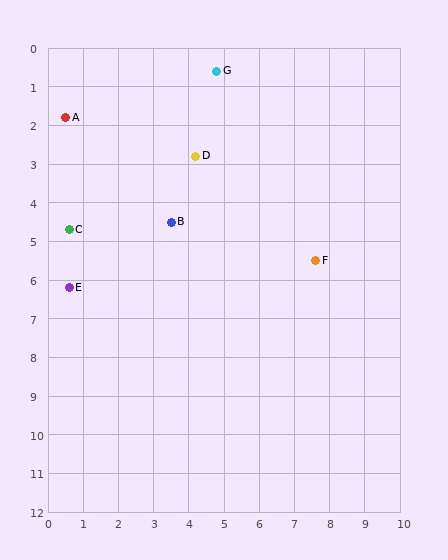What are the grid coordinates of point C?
Point C is at approximately (0.6, 4.7).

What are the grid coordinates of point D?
Point D is at approximately (4.2, 2.8).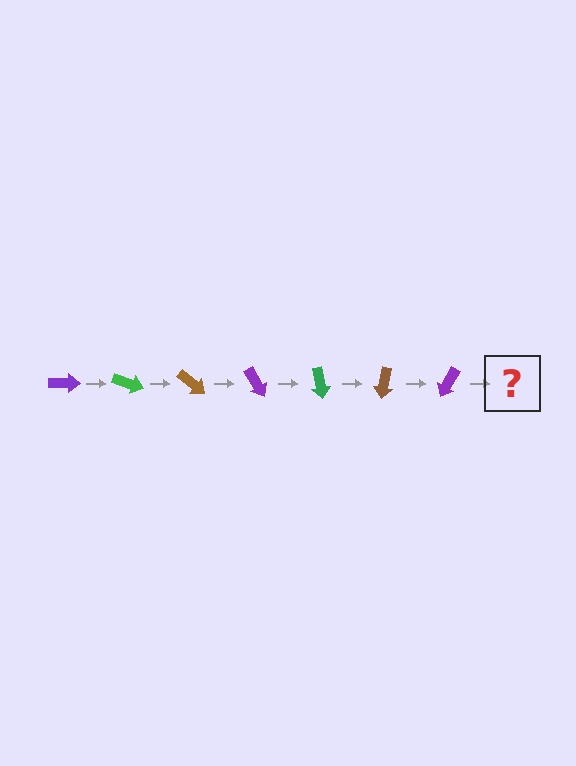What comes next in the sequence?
The next element should be a green arrow, rotated 140 degrees from the start.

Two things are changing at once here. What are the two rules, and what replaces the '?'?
The two rules are that it rotates 20 degrees each step and the color cycles through purple, green, and brown. The '?' should be a green arrow, rotated 140 degrees from the start.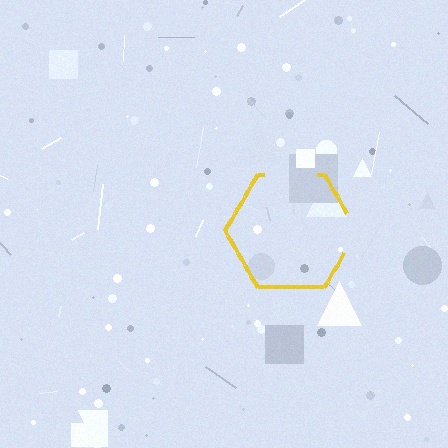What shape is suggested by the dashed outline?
The dashed outline suggests a hexagon.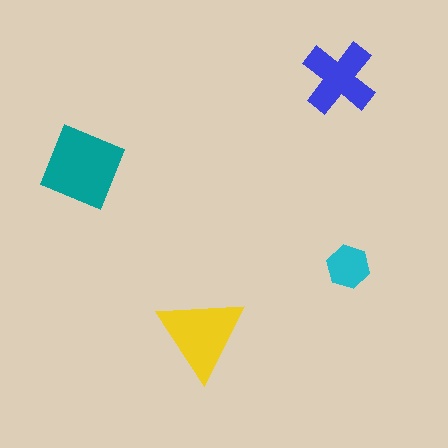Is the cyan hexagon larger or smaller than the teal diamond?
Smaller.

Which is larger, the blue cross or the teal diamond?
The teal diamond.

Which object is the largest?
The teal diamond.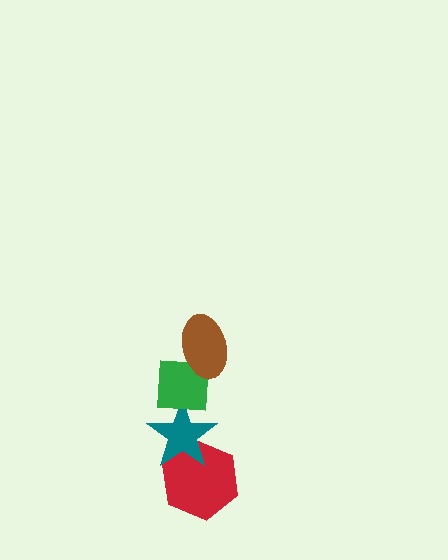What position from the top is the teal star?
The teal star is 3rd from the top.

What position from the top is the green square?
The green square is 2nd from the top.